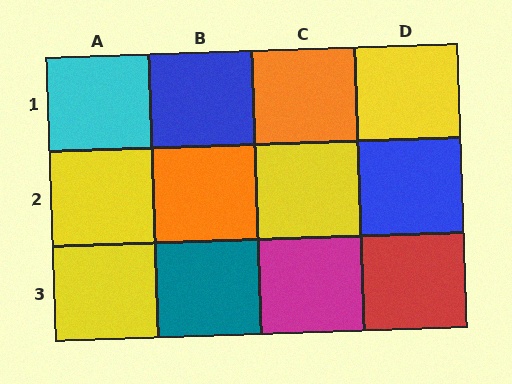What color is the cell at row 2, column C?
Yellow.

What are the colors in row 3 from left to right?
Yellow, teal, magenta, red.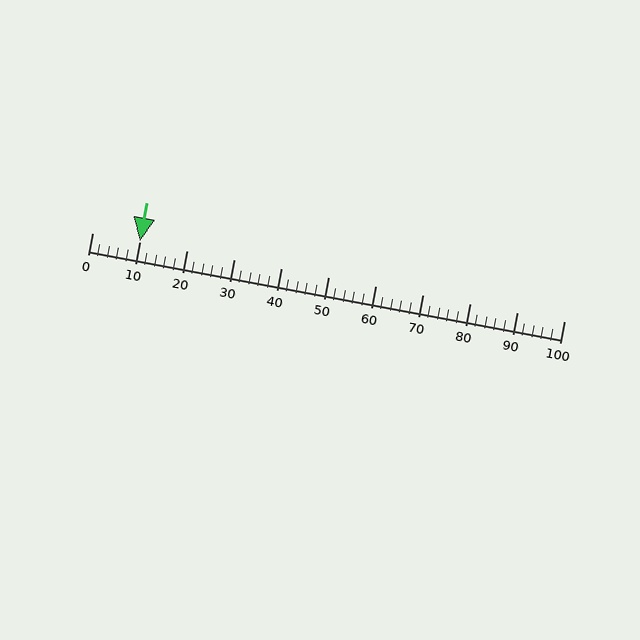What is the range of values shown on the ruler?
The ruler shows values from 0 to 100.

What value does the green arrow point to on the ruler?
The green arrow points to approximately 10.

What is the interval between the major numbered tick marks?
The major tick marks are spaced 10 units apart.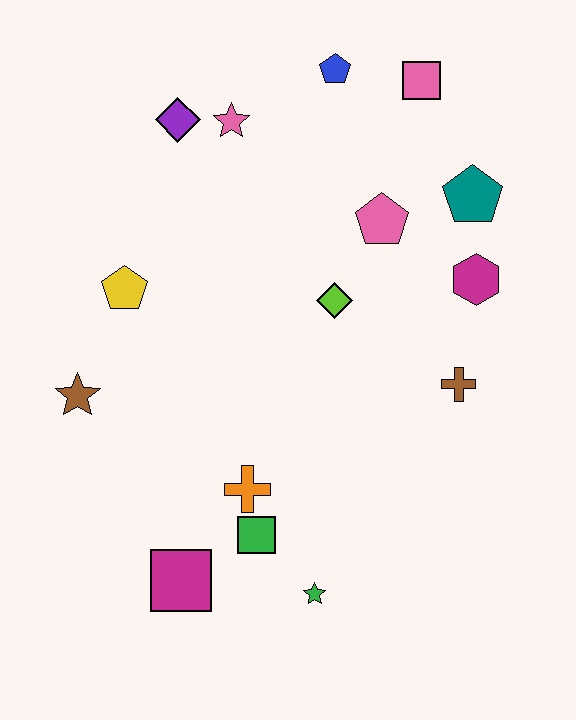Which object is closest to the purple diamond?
The pink star is closest to the purple diamond.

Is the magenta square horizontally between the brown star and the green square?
Yes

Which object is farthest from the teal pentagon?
The magenta square is farthest from the teal pentagon.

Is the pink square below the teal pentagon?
No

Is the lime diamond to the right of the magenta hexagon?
No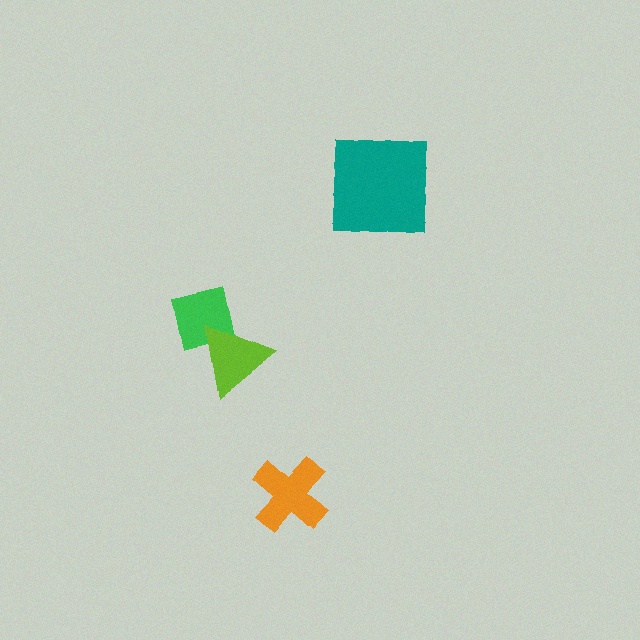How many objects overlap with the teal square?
0 objects overlap with the teal square.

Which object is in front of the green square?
The lime triangle is in front of the green square.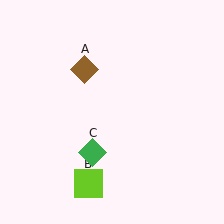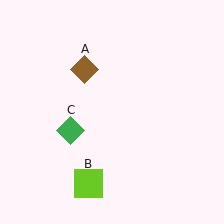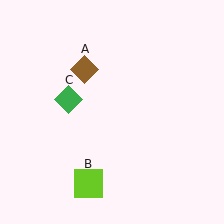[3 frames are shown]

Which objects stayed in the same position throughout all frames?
Brown diamond (object A) and lime square (object B) remained stationary.